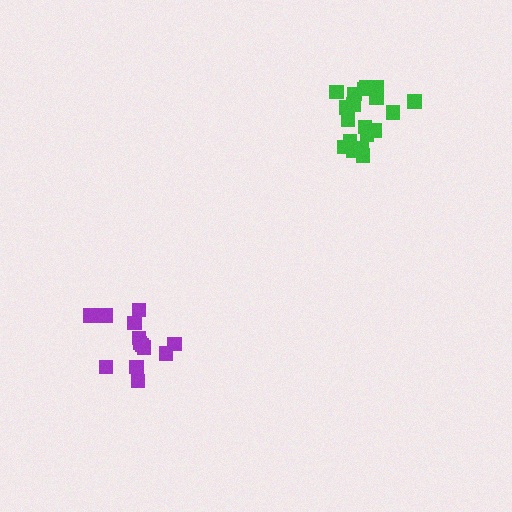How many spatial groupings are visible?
There are 2 spatial groupings.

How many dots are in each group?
Group 1: 13 dots, Group 2: 19 dots (32 total).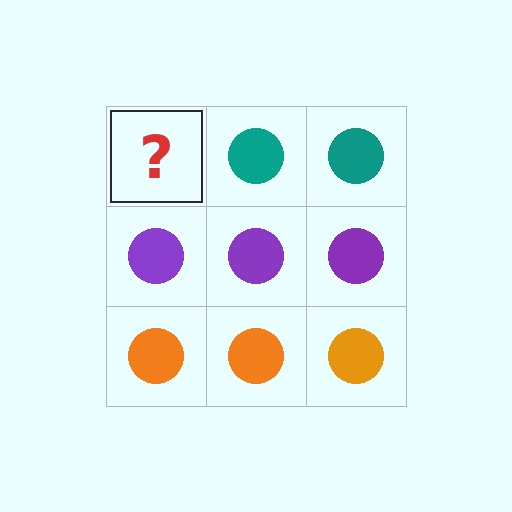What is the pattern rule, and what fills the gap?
The rule is that each row has a consistent color. The gap should be filled with a teal circle.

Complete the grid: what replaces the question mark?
The question mark should be replaced with a teal circle.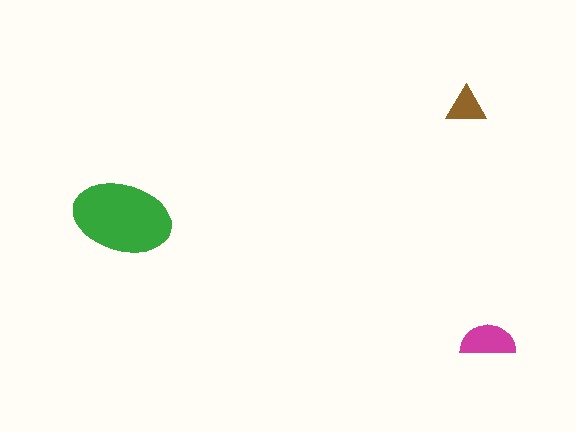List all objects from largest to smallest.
The green ellipse, the magenta semicircle, the brown triangle.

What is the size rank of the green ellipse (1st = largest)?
1st.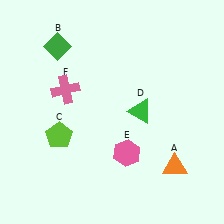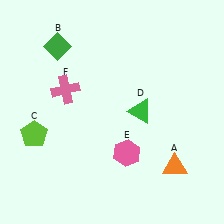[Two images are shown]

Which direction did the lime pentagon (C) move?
The lime pentagon (C) moved left.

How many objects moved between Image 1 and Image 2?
1 object moved between the two images.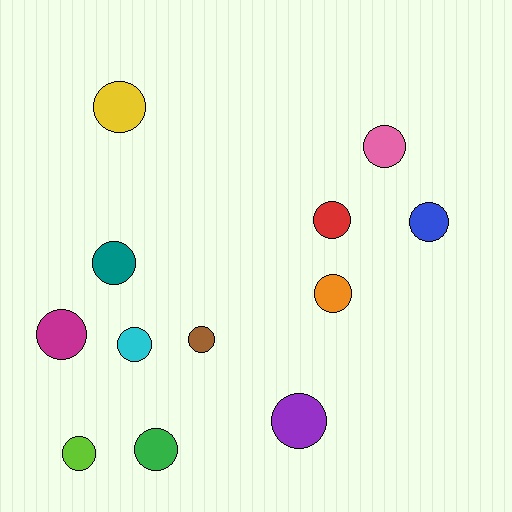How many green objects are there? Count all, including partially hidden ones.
There is 1 green object.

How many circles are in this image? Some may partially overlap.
There are 12 circles.